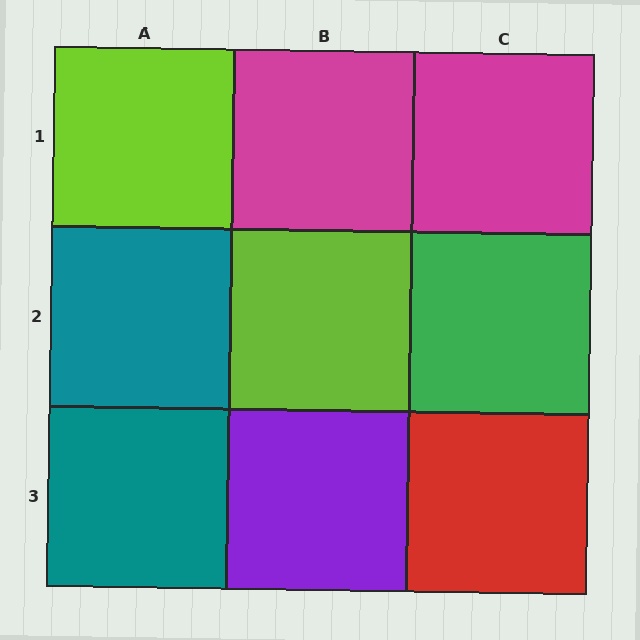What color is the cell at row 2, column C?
Green.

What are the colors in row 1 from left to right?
Lime, magenta, magenta.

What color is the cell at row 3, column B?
Purple.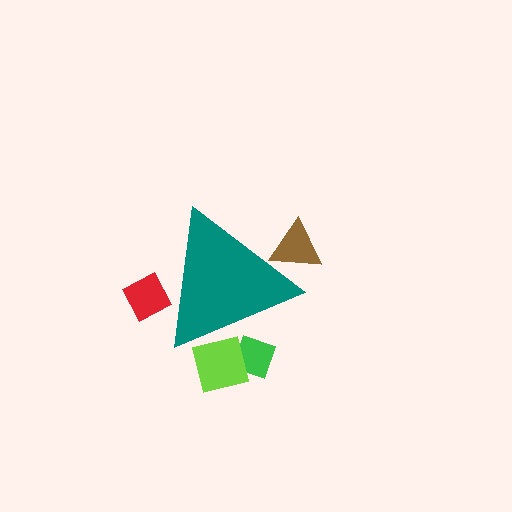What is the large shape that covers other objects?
A teal triangle.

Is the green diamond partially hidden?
Yes, the green diamond is partially hidden behind the teal triangle.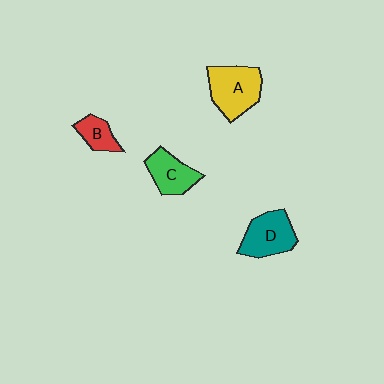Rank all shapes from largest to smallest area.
From largest to smallest: A (yellow), D (teal), C (green), B (red).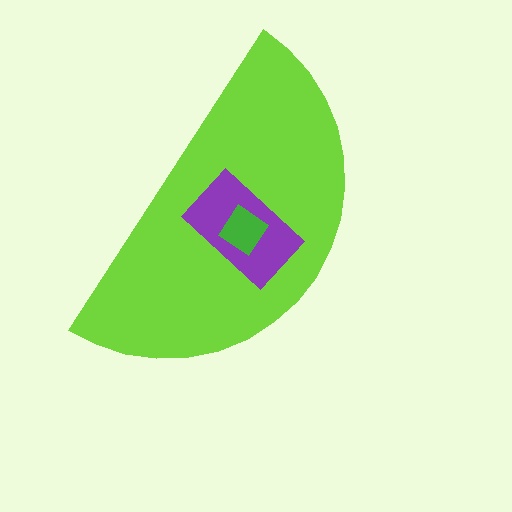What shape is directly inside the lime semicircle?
The purple rectangle.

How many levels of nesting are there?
3.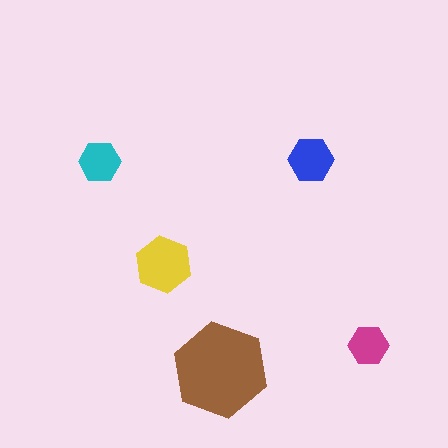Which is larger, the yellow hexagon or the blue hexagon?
The yellow one.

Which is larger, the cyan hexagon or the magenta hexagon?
The cyan one.